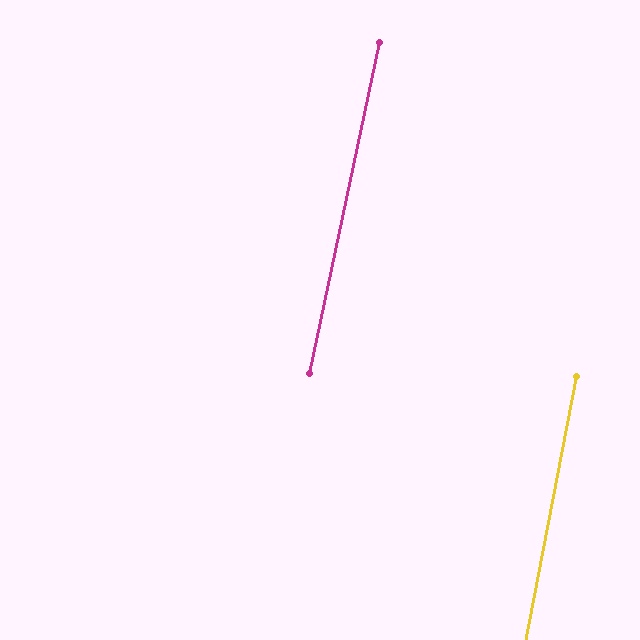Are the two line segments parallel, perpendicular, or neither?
Parallel — their directions differ by only 1.2°.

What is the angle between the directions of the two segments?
Approximately 1 degree.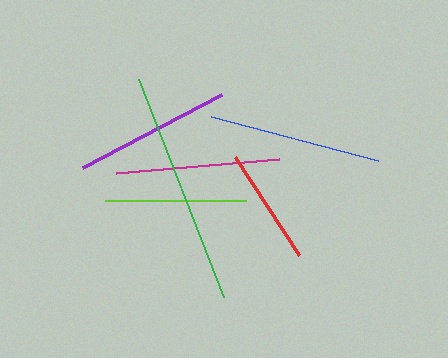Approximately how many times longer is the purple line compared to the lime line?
The purple line is approximately 1.1 times the length of the lime line.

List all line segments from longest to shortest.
From longest to shortest: green, blue, magenta, purple, lime, red.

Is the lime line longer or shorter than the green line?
The green line is longer than the lime line.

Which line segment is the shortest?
The red line is the shortest at approximately 117 pixels.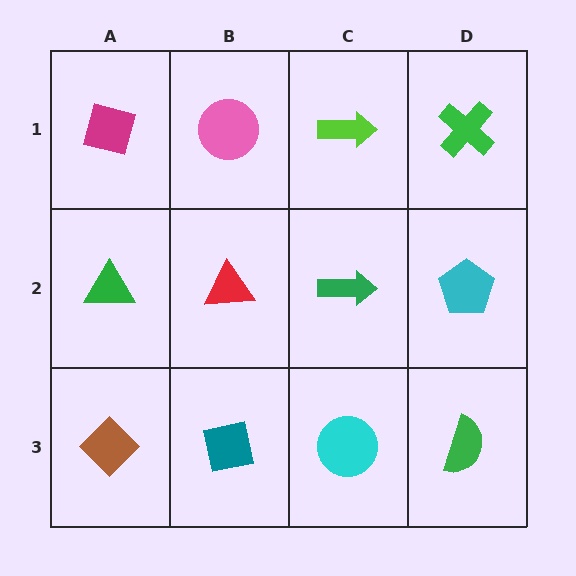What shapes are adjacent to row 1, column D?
A cyan pentagon (row 2, column D), a lime arrow (row 1, column C).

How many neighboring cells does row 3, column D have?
2.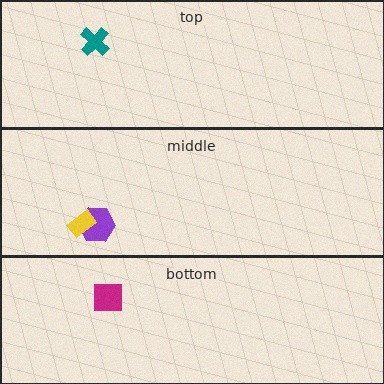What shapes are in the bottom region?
The magenta square.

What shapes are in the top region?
The teal cross.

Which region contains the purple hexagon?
The middle region.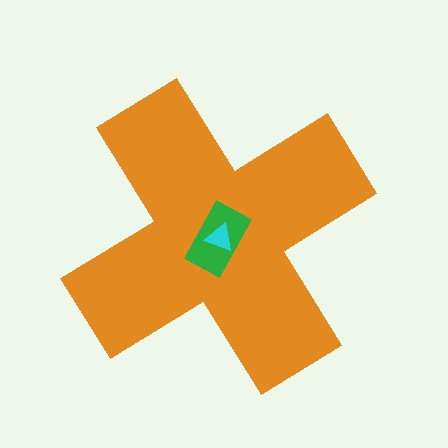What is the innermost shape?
The cyan triangle.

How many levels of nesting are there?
3.